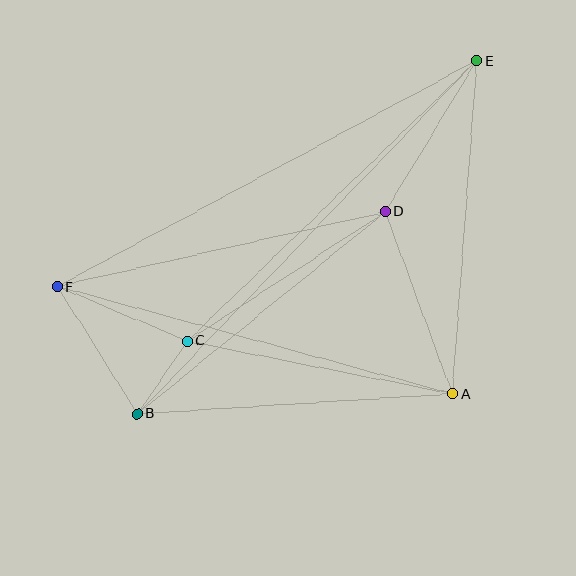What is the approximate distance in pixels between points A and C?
The distance between A and C is approximately 271 pixels.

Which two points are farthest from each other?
Points B and E are farthest from each other.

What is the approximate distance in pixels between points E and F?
The distance between E and F is approximately 477 pixels.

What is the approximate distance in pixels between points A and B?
The distance between A and B is approximately 316 pixels.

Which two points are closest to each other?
Points B and C are closest to each other.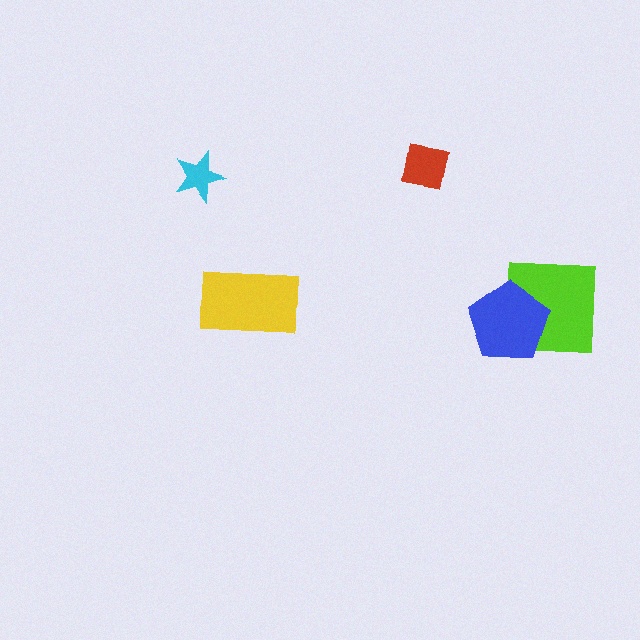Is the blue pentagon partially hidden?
No, no other shape covers it.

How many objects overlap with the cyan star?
0 objects overlap with the cyan star.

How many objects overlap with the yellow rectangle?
0 objects overlap with the yellow rectangle.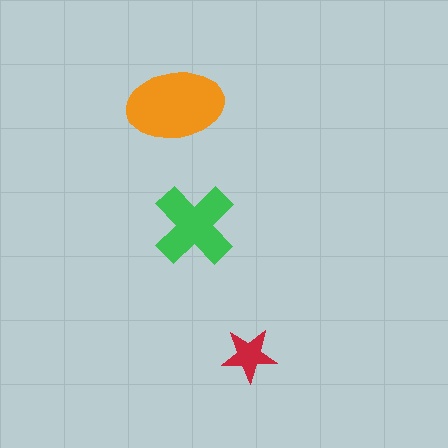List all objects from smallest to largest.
The red star, the green cross, the orange ellipse.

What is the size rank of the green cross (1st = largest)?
2nd.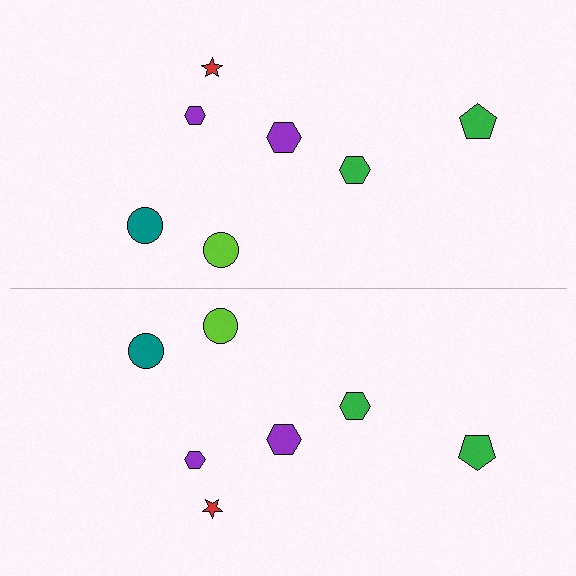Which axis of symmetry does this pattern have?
The pattern has a horizontal axis of symmetry running through the center of the image.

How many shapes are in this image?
There are 14 shapes in this image.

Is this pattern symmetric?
Yes, this pattern has bilateral (reflection) symmetry.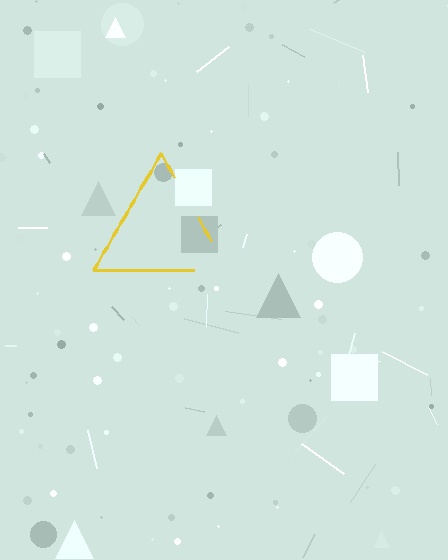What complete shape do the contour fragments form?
The contour fragments form a triangle.